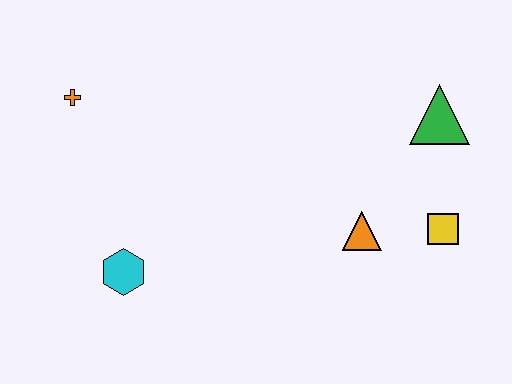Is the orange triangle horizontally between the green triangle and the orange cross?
Yes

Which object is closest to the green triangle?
The yellow square is closest to the green triangle.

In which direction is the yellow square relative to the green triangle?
The yellow square is below the green triangle.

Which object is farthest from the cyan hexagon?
The green triangle is farthest from the cyan hexagon.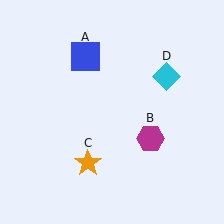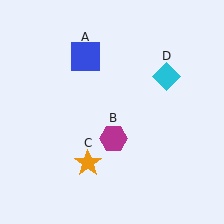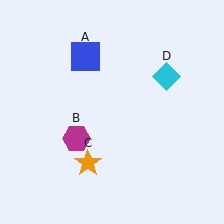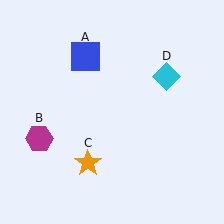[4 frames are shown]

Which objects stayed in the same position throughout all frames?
Blue square (object A) and orange star (object C) and cyan diamond (object D) remained stationary.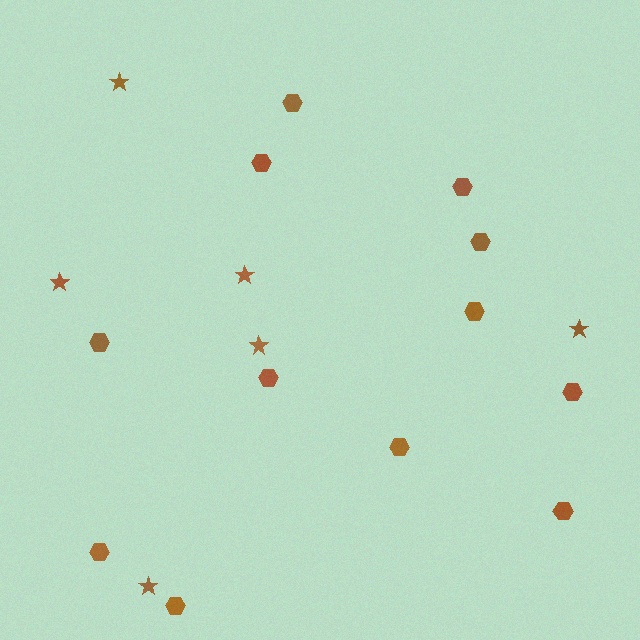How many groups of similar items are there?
There are 2 groups: one group of stars (6) and one group of hexagons (12).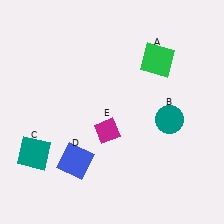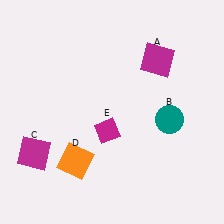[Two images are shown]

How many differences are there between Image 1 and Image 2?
There are 3 differences between the two images.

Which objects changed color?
A changed from green to magenta. C changed from teal to magenta. D changed from blue to orange.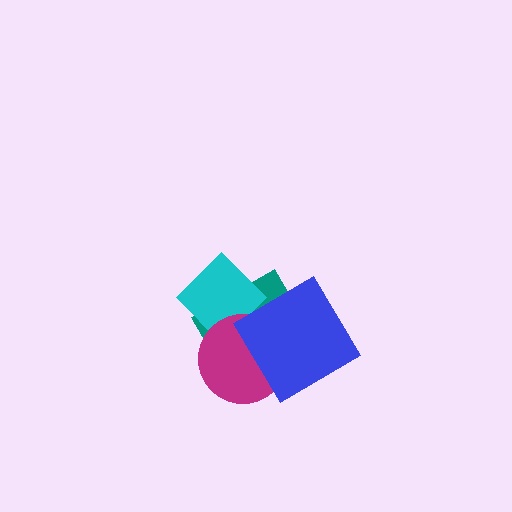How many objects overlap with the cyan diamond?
2 objects overlap with the cyan diamond.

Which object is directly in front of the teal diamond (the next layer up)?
The cyan diamond is directly in front of the teal diamond.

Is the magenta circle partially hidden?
Yes, it is partially covered by another shape.